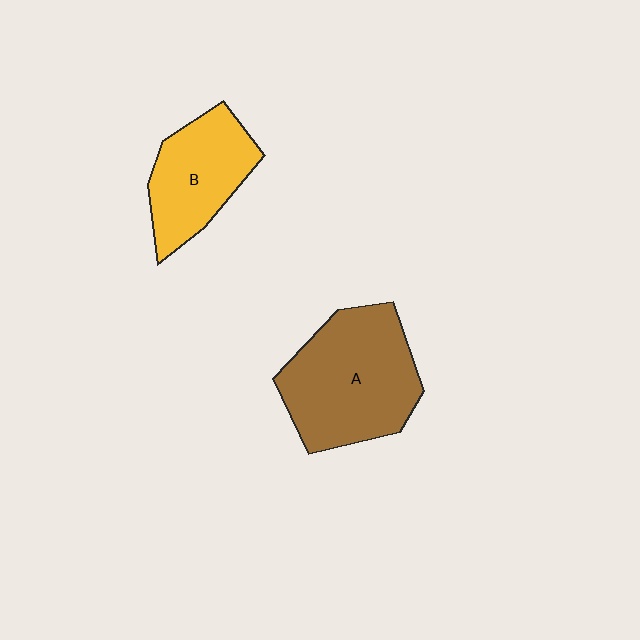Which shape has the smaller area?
Shape B (yellow).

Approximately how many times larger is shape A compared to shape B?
Approximately 1.5 times.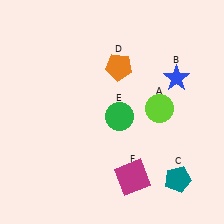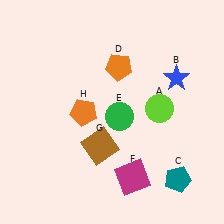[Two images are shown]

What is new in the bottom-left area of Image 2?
A brown square (G) was added in the bottom-left area of Image 2.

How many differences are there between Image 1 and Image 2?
There are 2 differences between the two images.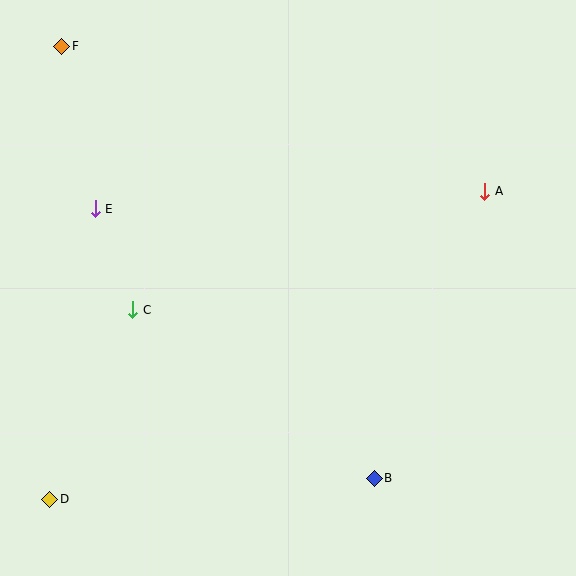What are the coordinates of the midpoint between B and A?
The midpoint between B and A is at (429, 335).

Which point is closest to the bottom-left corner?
Point D is closest to the bottom-left corner.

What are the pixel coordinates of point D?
Point D is at (50, 499).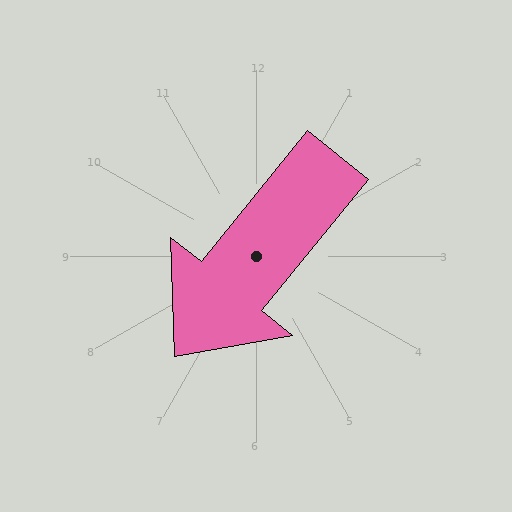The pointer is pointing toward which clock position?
Roughly 7 o'clock.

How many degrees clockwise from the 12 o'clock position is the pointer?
Approximately 219 degrees.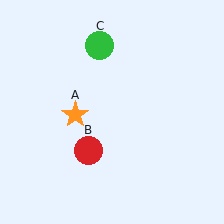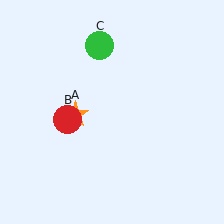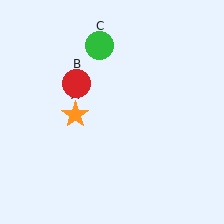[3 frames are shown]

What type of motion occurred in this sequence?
The red circle (object B) rotated clockwise around the center of the scene.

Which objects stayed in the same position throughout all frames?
Orange star (object A) and green circle (object C) remained stationary.